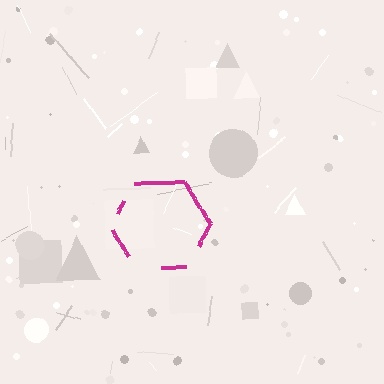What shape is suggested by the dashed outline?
The dashed outline suggests a hexagon.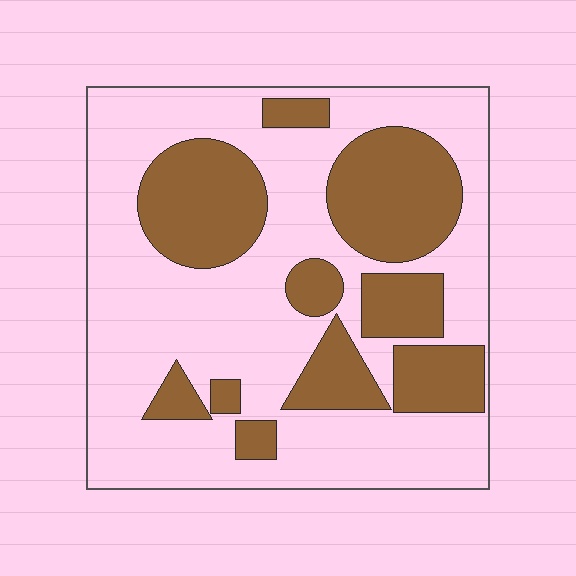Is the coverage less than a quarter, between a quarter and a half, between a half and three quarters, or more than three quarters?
Between a quarter and a half.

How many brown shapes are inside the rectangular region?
10.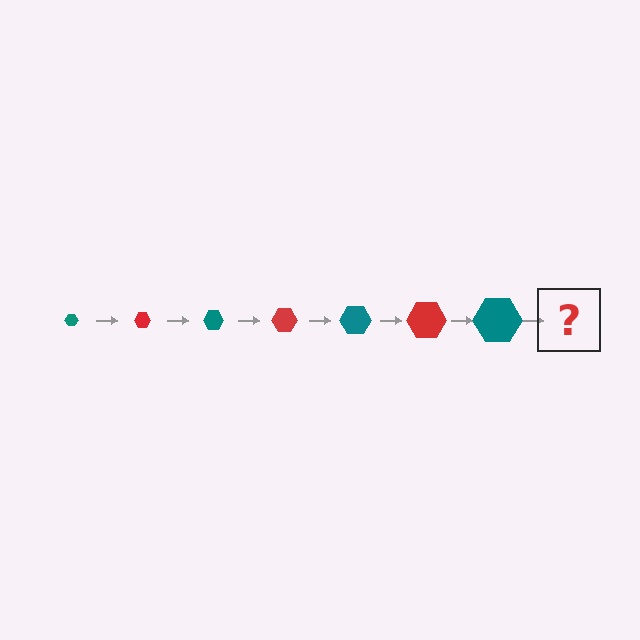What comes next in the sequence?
The next element should be a red hexagon, larger than the previous one.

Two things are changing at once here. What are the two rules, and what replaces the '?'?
The two rules are that the hexagon grows larger each step and the color cycles through teal and red. The '?' should be a red hexagon, larger than the previous one.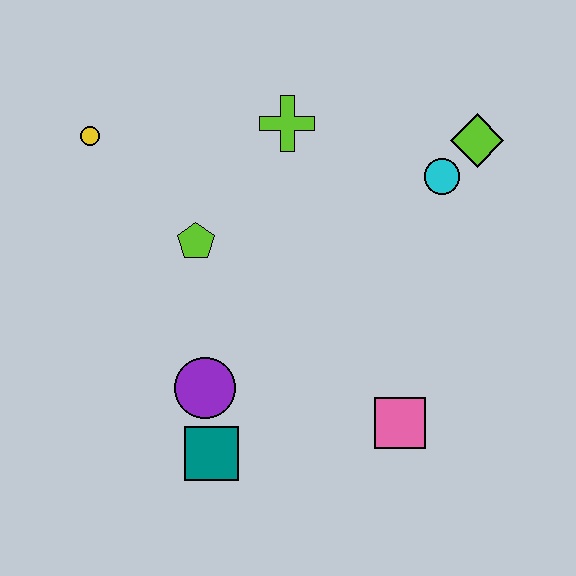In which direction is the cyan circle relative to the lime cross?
The cyan circle is to the right of the lime cross.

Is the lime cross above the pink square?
Yes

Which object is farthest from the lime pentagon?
The lime diamond is farthest from the lime pentagon.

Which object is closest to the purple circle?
The teal square is closest to the purple circle.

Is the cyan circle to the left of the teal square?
No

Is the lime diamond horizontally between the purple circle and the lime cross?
No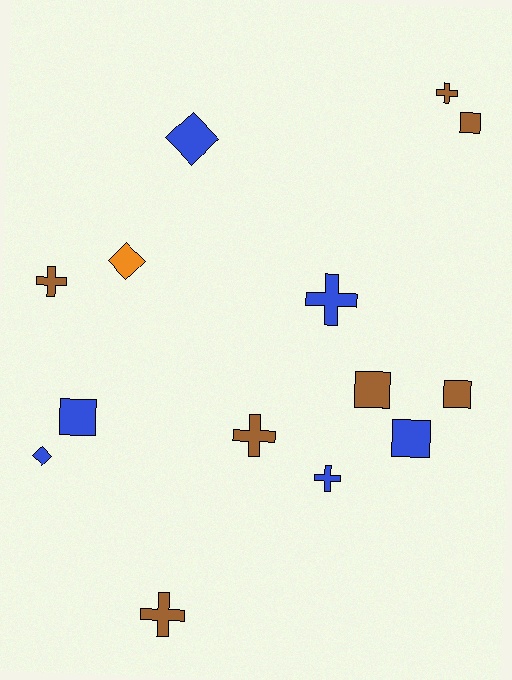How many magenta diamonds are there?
There are no magenta diamonds.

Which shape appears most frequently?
Cross, with 6 objects.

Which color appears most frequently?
Brown, with 7 objects.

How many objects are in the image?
There are 14 objects.